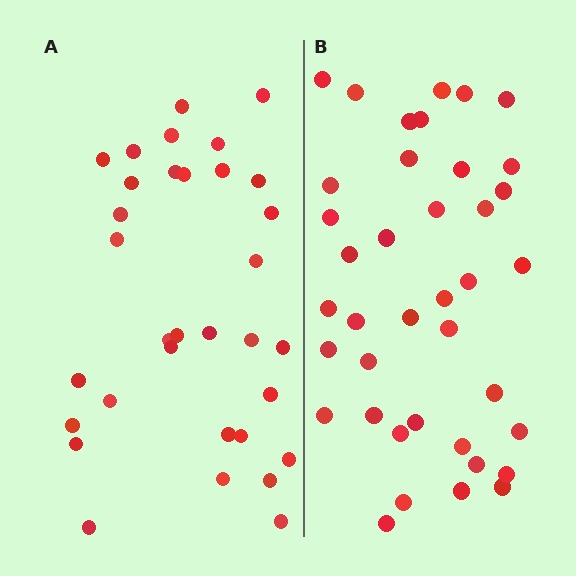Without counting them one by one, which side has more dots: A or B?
Region B (the right region) has more dots.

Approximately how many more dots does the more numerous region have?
Region B has about 6 more dots than region A.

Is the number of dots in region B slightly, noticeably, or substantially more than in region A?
Region B has only slightly more — the two regions are fairly close. The ratio is roughly 1.2 to 1.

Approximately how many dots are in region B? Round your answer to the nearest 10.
About 40 dots. (The exact count is 39, which rounds to 40.)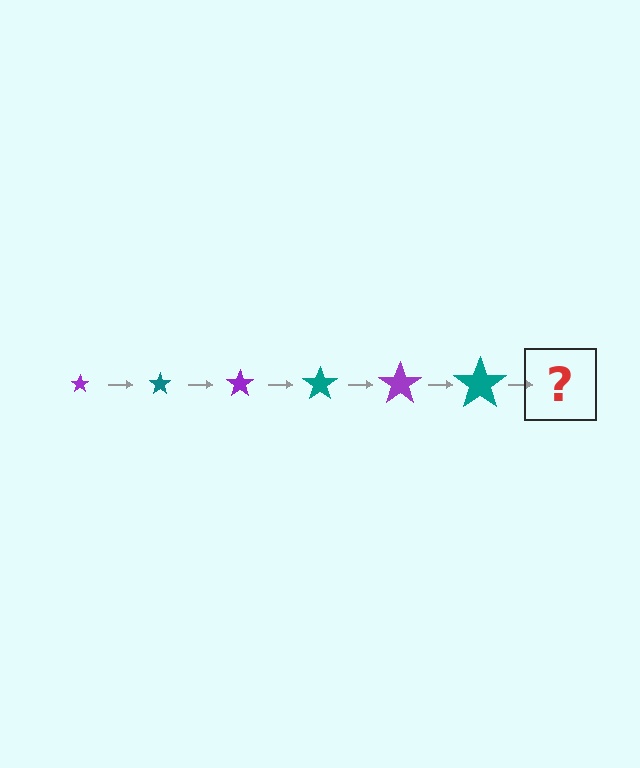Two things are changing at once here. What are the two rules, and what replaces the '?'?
The two rules are that the star grows larger each step and the color cycles through purple and teal. The '?' should be a purple star, larger than the previous one.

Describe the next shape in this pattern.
It should be a purple star, larger than the previous one.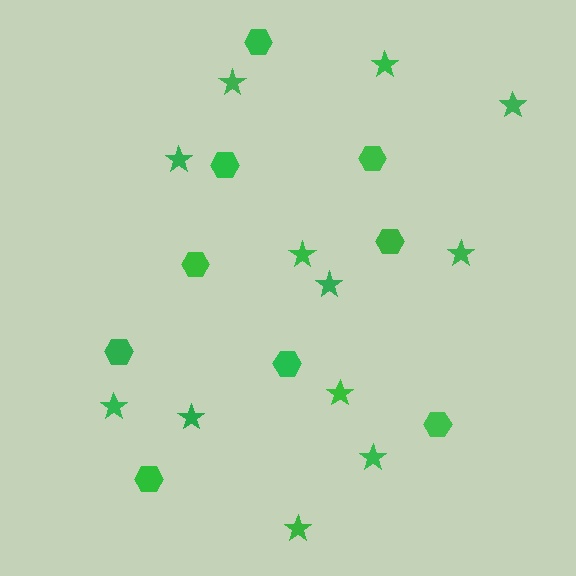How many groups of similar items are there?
There are 2 groups: one group of hexagons (9) and one group of stars (12).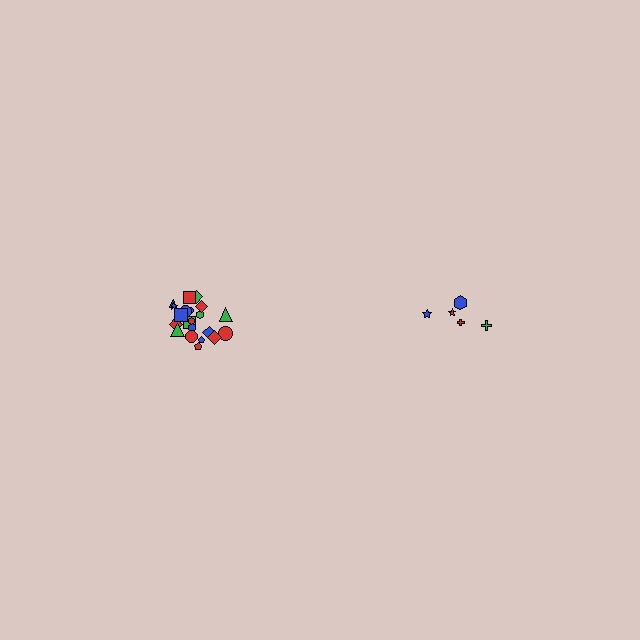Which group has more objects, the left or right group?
The left group.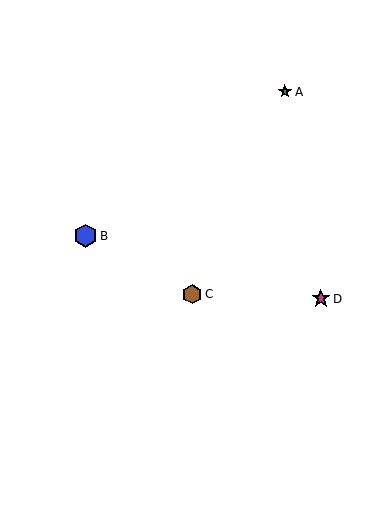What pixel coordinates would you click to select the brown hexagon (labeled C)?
Click at (192, 294) to select the brown hexagon C.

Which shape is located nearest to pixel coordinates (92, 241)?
The blue hexagon (labeled B) at (86, 236) is nearest to that location.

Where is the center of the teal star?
The center of the teal star is at (285, 92).